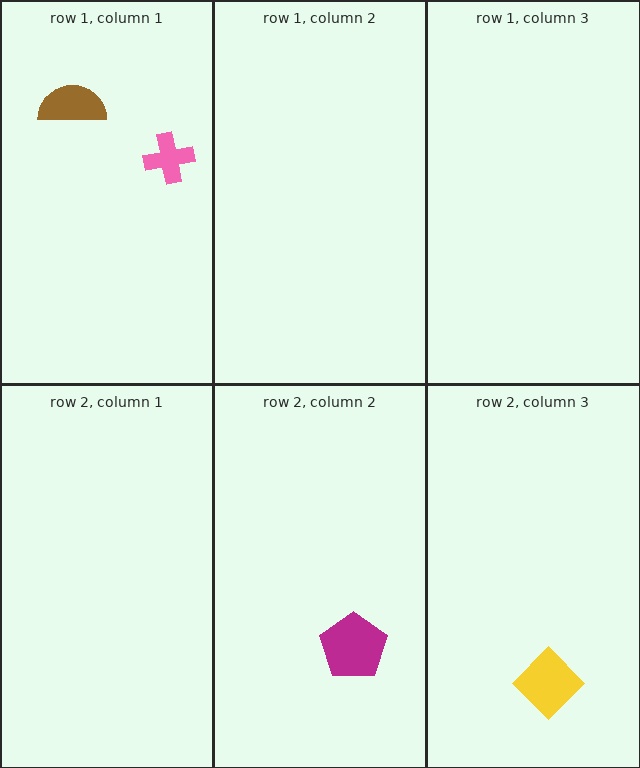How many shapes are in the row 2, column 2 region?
1.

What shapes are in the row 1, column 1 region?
The brown semicircle, the pink cross.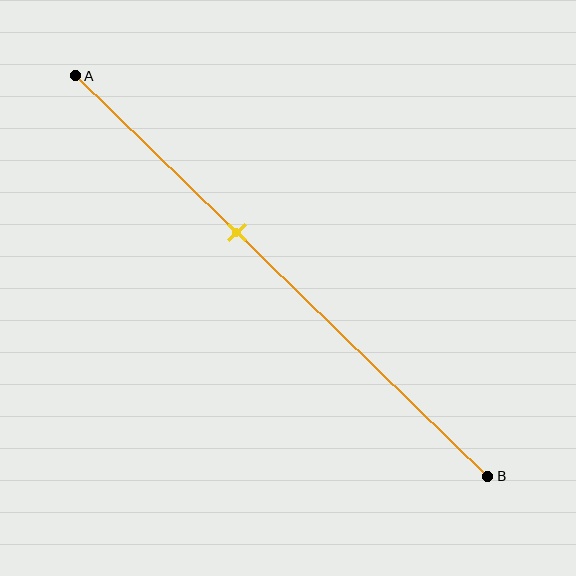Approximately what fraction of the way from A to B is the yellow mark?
The yellow mark is approximately 40% of the way from A to B.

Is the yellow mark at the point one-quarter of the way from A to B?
No, the mark is at about 40% from A, not at the 25% one-quarter point.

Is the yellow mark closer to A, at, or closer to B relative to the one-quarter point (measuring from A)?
The yellow mark is closer to point B than the one-quarter point of segment AB.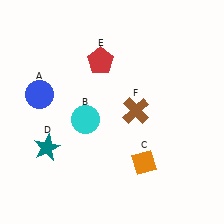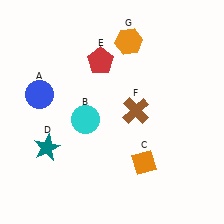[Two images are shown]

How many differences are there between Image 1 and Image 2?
There is 1 difference between the two images.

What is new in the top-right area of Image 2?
An orange hexagon (G) was added in the top-right area of Image 2.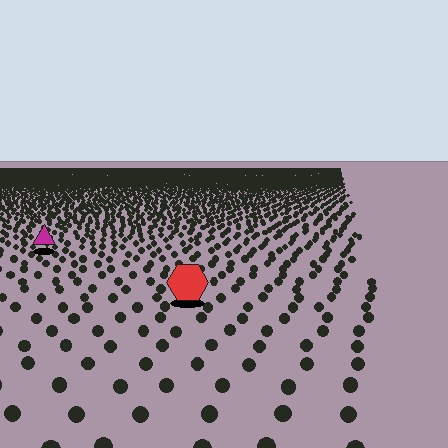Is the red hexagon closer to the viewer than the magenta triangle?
Yes. The red hexagon is closer — you can tell from the texture gradient: the ground texture is coarser near it.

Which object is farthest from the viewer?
The magenta triangle is farthest from the viewer. It appears smaller and the ground texture around it is denser.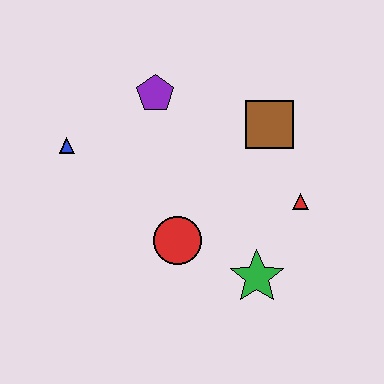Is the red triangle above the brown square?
No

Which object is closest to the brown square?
The red triangle is closest to the brown square.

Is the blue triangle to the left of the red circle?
Yes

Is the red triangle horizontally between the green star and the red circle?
No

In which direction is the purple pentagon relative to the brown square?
The purple pentagon is to the left of the brown square.